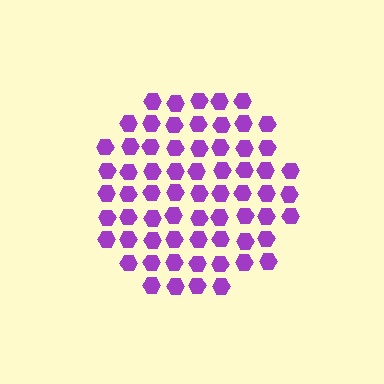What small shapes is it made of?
It is made of small hexagons.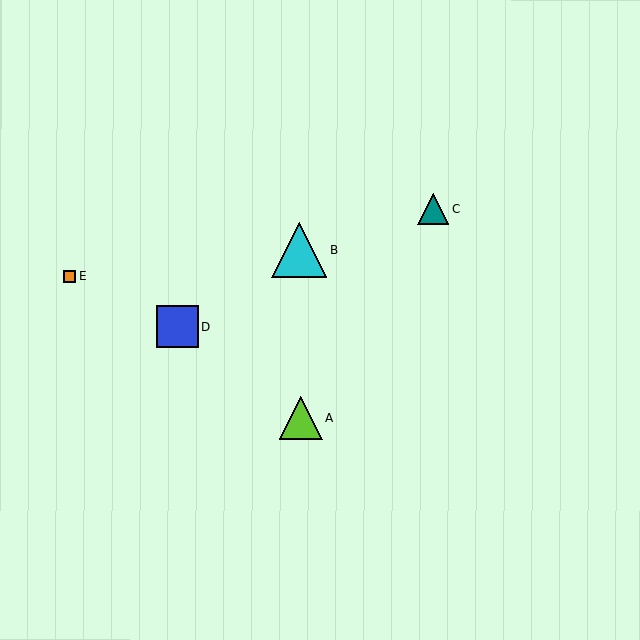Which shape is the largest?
The cyan triangle (labeled B) is the largest.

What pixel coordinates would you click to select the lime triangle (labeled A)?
Click at (301, 418) to select the lime triangle A.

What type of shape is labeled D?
Shape D is a blue square.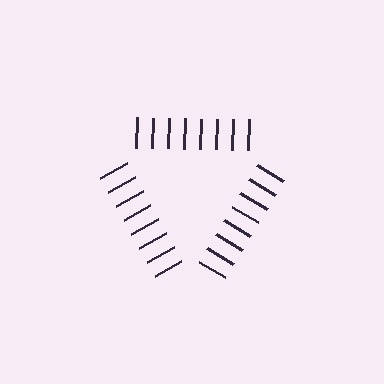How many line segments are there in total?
24 — 8 along each of the 3 edges.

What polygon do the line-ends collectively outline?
An illusory triangle — the line segments terminate on its edges but no continuous stroke is drawn.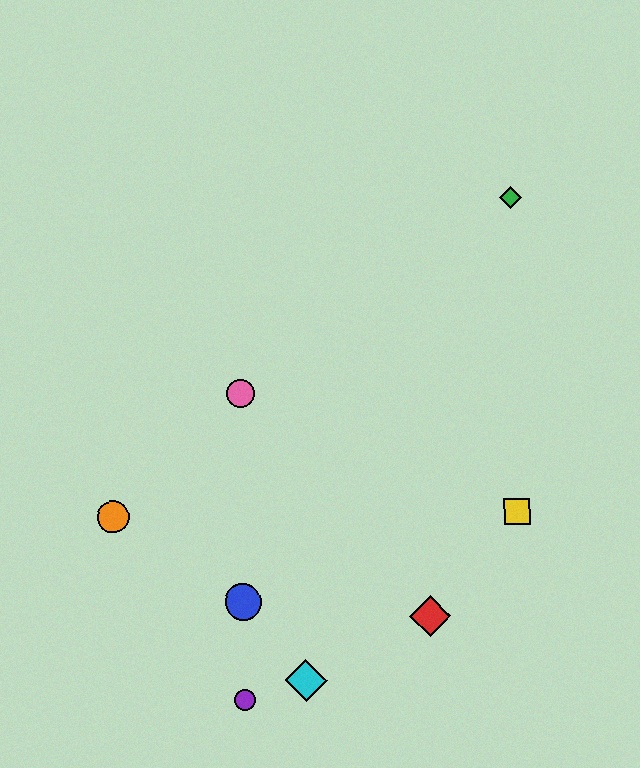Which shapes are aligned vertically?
The blue circle, the purple circle, the pink circle are aligned vertically.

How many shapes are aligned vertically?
3 shapes (the blue circle, the purple circle, the pink circle) are aligned vertically.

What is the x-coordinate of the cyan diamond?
The cyan diamond is at x≈306.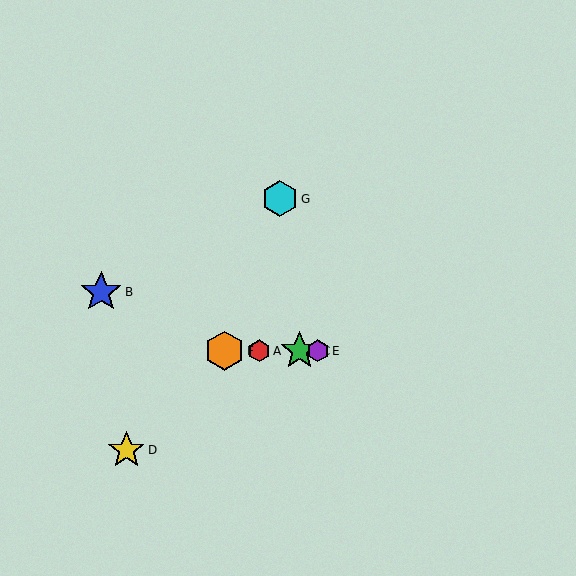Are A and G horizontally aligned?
No, A is at y≈351 and G is at y≈199.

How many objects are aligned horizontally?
4 objects (A, C, E, F) are aligned horizontally.